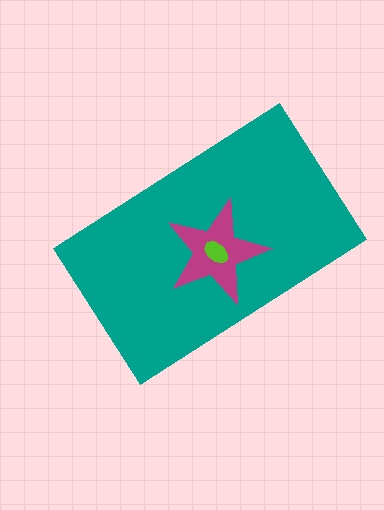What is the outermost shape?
The teal rectangle.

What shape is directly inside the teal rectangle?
The magenta star.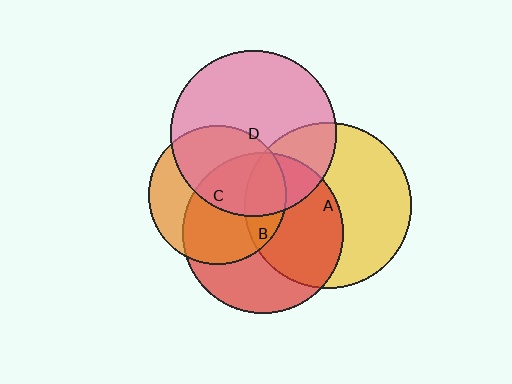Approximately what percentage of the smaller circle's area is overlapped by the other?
Approximately 20%.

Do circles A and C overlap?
Yes.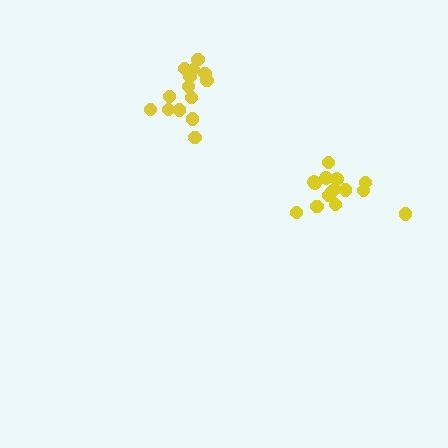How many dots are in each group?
Group 1: 15 dots, Group 2: 14 dots (29 total).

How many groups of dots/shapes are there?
There are 2 groups.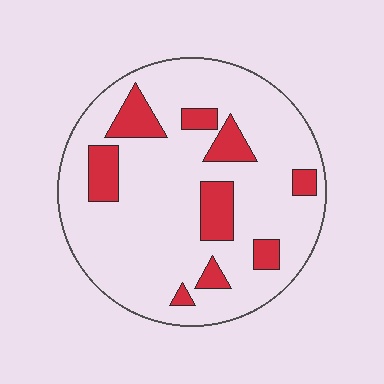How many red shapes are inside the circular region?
9.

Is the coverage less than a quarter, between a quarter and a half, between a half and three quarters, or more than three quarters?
Less than a quarter.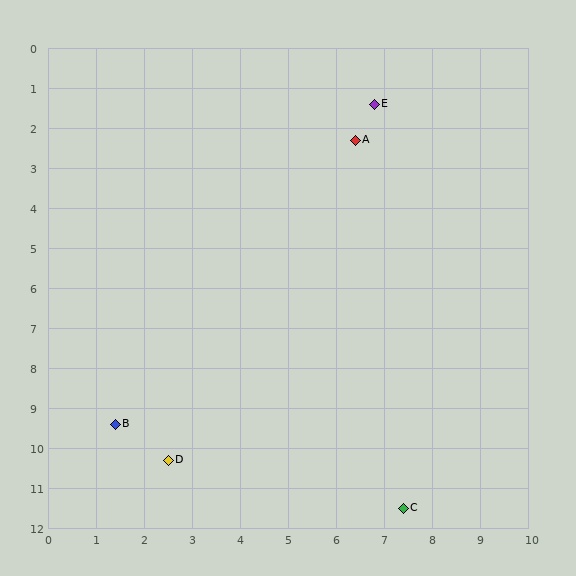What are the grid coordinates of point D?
Point D is at approximately (2.5, 10.3).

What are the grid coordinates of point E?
Point E is at approximately (6.8, 1.4).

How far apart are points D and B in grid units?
Points D and B are about 1.4 grid units apart.